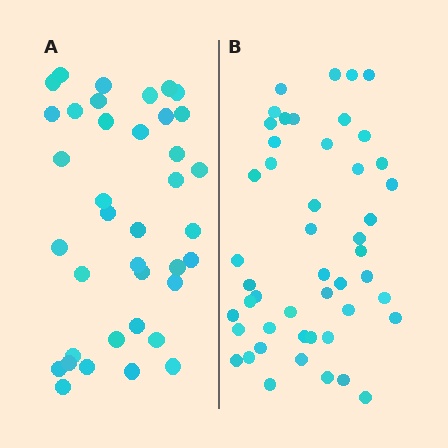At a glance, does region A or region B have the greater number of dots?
Region B (the right region) has more dots.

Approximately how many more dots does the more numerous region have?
Region B has roughly 10 or so more dots than region A.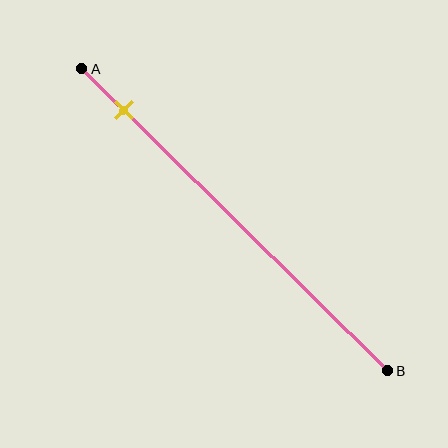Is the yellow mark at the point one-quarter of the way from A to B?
No, the mark is at about 15% from A, not at the 25% one-quarter point.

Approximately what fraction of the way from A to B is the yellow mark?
The yellow mark is approximately 15% of the way from A to B.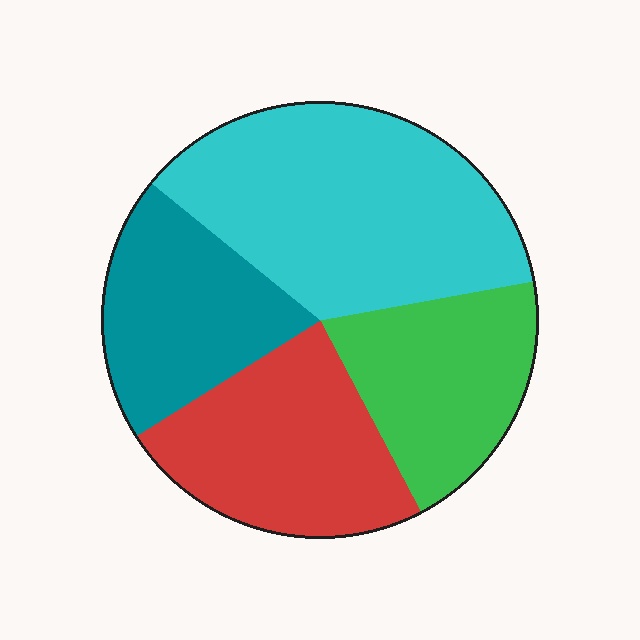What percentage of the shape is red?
Red covers around 25% of the shape.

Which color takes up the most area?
Cyan, at roughly 35%.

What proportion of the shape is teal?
Teal takes up between a sixth and a third of the shape.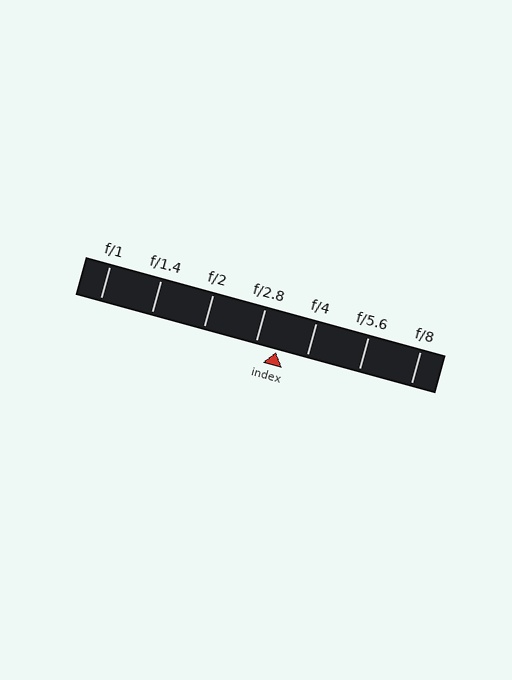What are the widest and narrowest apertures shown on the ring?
The widest aperture shown is f/1 and the narrowest is f/8.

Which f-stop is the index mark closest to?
The index mark is closest to f/2.8.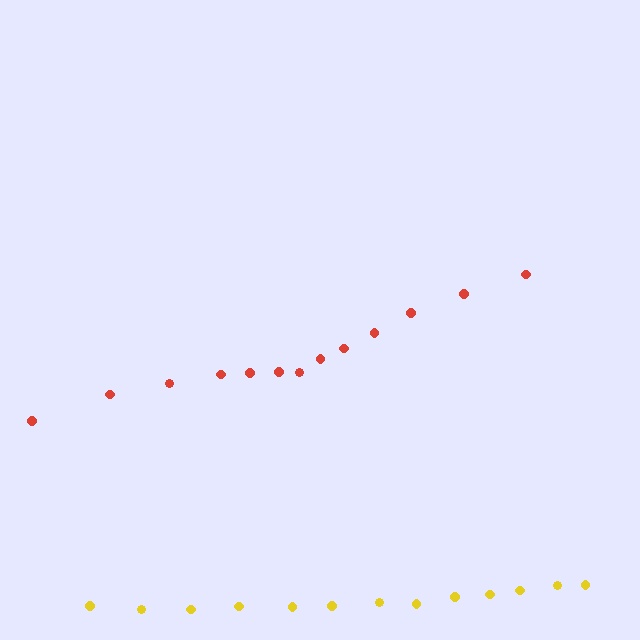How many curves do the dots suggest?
There are 2 distinct paths.